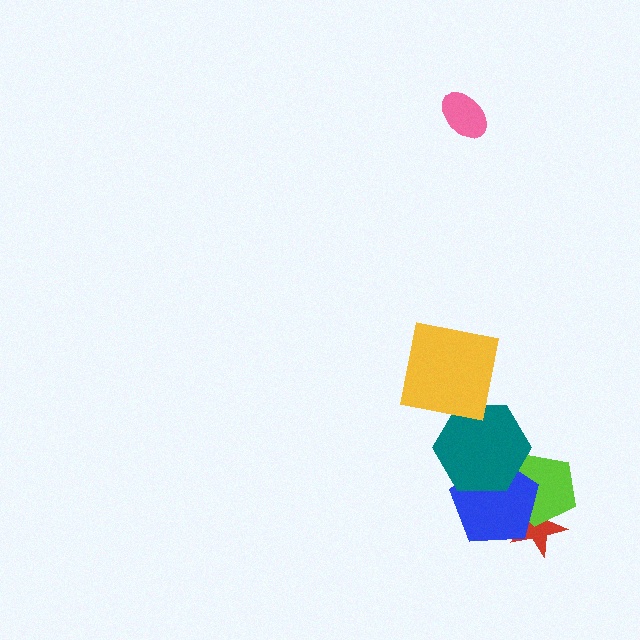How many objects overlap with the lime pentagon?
3 objects overlap with the lime pentagon.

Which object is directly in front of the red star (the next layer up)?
The lime pentagon is directly in front of the red star.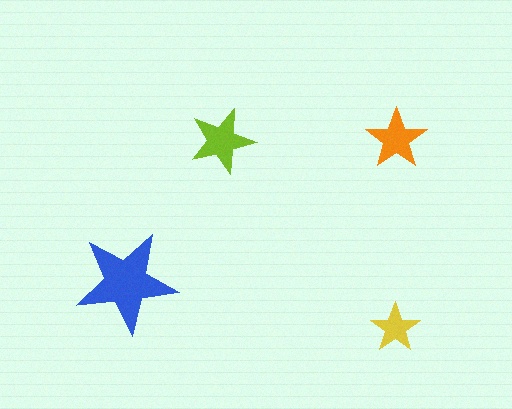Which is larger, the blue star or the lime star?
The blue one.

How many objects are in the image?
There are 4 objects in the image.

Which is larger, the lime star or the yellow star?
The lime one.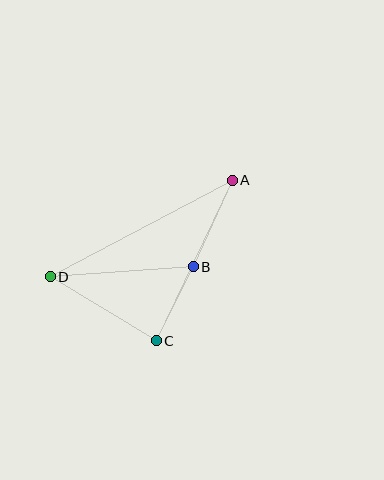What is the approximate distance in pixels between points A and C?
The distance between A and C is approximately 177 pixels.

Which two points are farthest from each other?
Points A and D are farthest from each other.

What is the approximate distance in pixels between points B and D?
The distance between B and D is approximately 143 pixels.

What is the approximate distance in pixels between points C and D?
The distance between C and D is approximately 124 pixels.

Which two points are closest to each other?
Points B and C are closest to each other.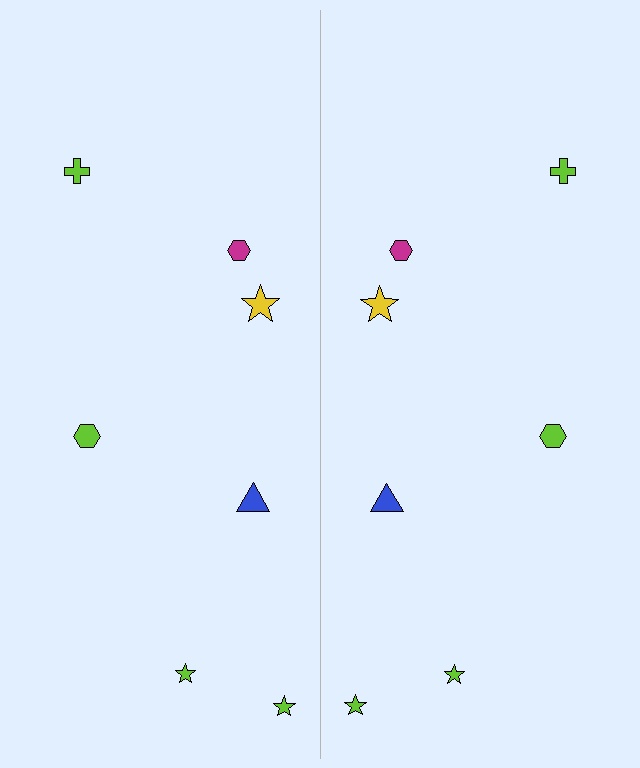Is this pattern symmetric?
Yes, this pattern has bilateral (reflection) symmetry.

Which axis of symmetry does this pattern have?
The pattern has a vertical axis of symmetry running through the center of the image.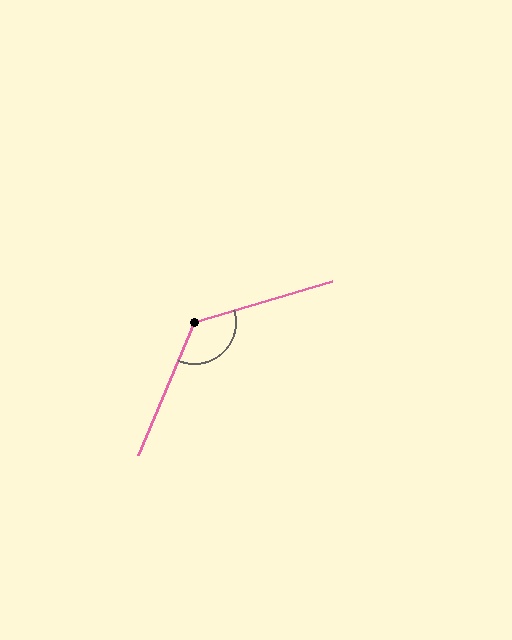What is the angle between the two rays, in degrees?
Approximately 130 degrees.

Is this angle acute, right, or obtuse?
It is obtuse.